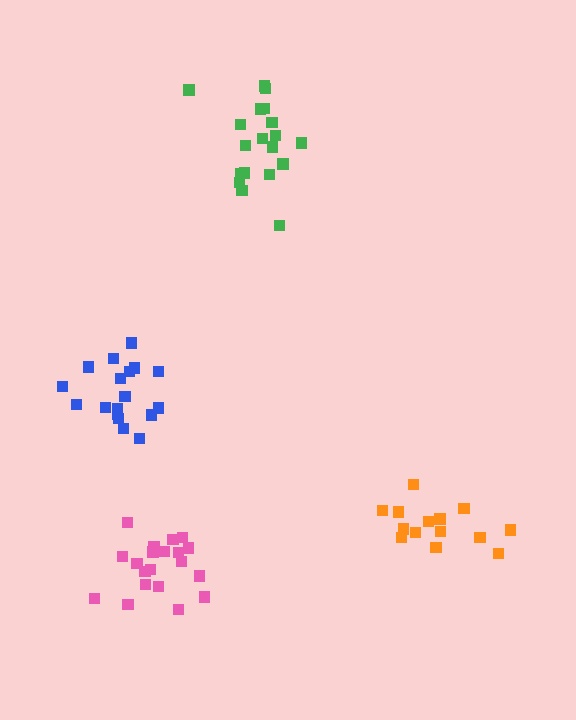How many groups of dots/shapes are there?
There are 4 groups.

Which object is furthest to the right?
The orange cluster is rightmost.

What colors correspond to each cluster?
The clusters are colored: orange, pink, blue, green.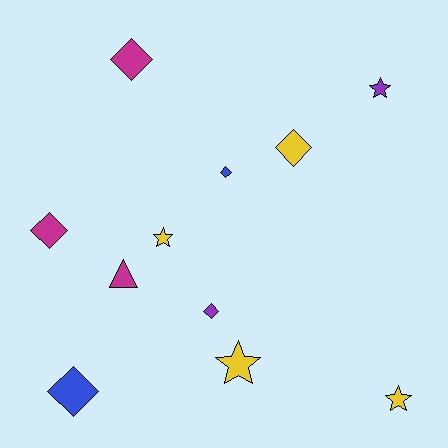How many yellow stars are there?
There are 3 yellow stars.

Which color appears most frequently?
Yellow, with 4 objects.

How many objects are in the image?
There are 11 objects.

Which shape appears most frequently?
Diamond, with 6 objects.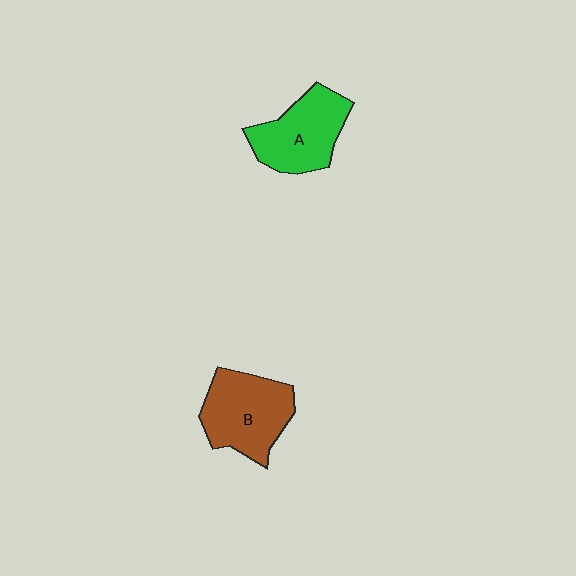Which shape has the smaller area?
Shape A (green).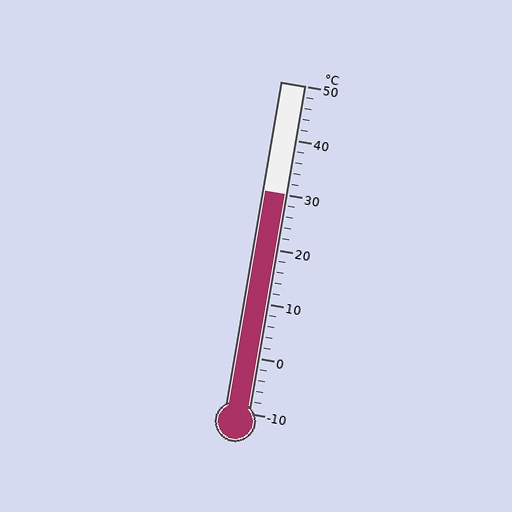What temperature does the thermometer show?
The thermometer shows approximately 30°C.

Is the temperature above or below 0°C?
The temperature is above 0°C.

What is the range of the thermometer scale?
The thermometer scale ranges from -10°C to 50°C.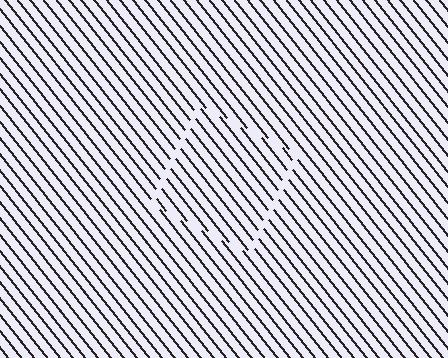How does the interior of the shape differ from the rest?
The interior of the shape contains the same grating, shifted by half a period — the contour is defined by the phase discontinuity where line-ends from the inner and outer gratings abut.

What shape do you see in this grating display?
An illusory square. The interior of the shape contains the same grating, shifted by half a period — the contour is defined by the phase discontinuity where line-ends from the inner and outer gratings abut.